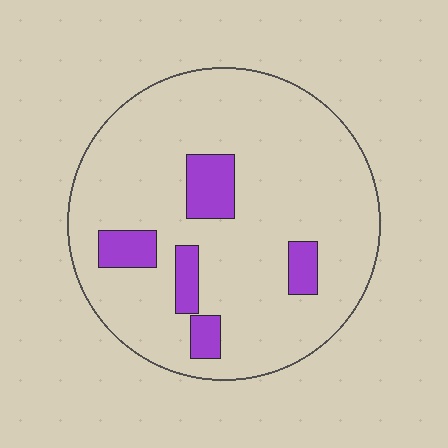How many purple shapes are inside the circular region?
5.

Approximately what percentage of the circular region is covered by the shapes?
Approximately 15%.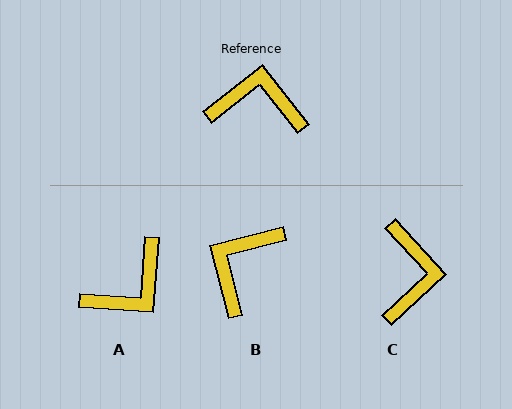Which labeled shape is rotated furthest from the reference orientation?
A, about 132 degrees away.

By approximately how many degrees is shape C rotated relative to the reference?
Approximately 85 degrees clockwise.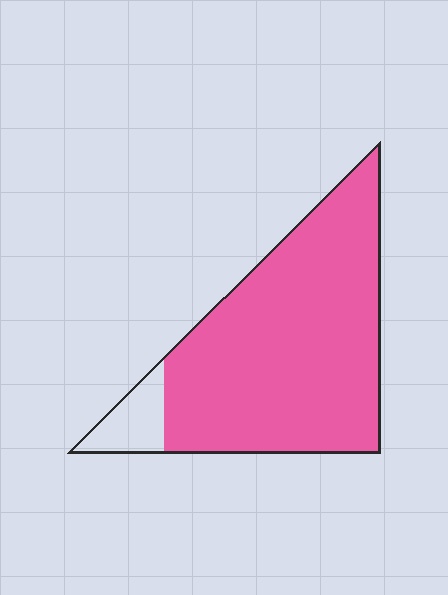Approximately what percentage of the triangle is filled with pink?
Approximately 90%.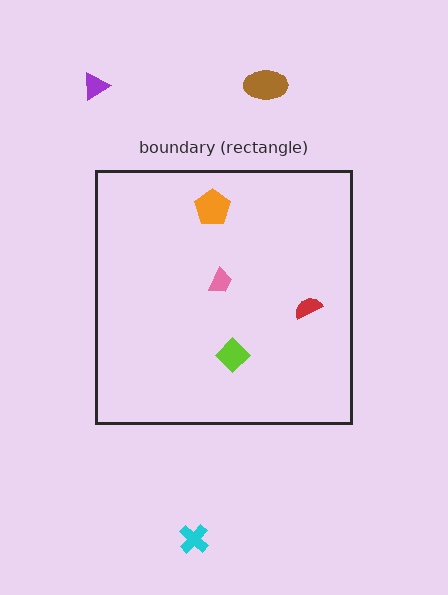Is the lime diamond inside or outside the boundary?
Inside.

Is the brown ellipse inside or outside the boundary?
Outside.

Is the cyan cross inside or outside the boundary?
Outside.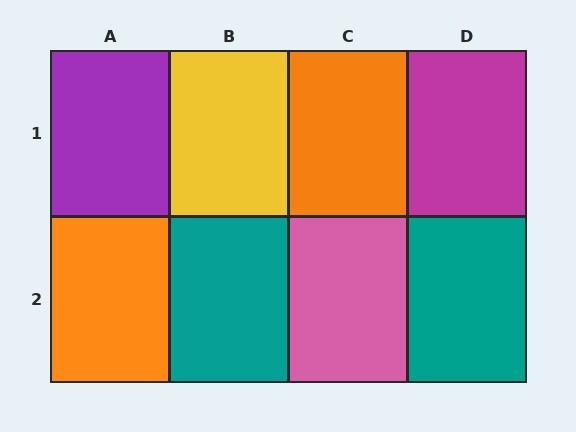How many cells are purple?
1 cell is purple.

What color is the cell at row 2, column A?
Orange.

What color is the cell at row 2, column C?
Pink.